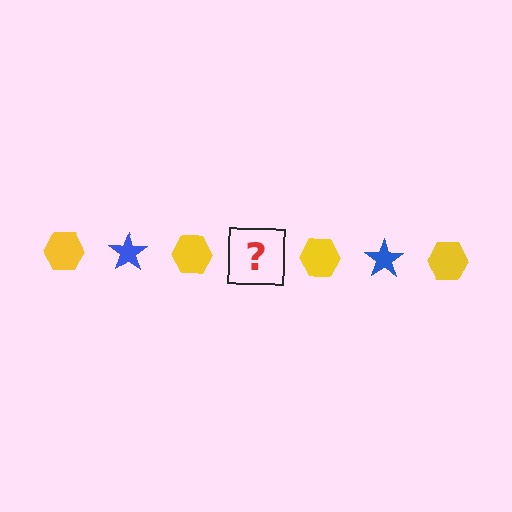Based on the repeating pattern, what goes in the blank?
The blank should be a blue star.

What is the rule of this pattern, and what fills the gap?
The rule is that the pattern alternates between yellow hexagon and blue star. The gap should be filled with a blue star.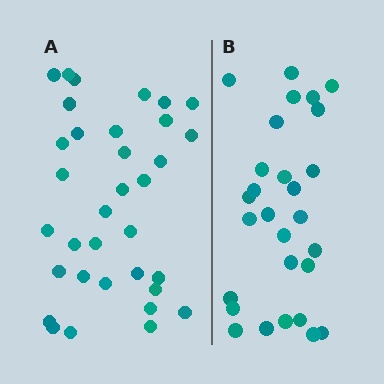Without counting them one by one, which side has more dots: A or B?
Region A (the left region) has more dots.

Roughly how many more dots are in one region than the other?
Region A has about 6 more dots than region B.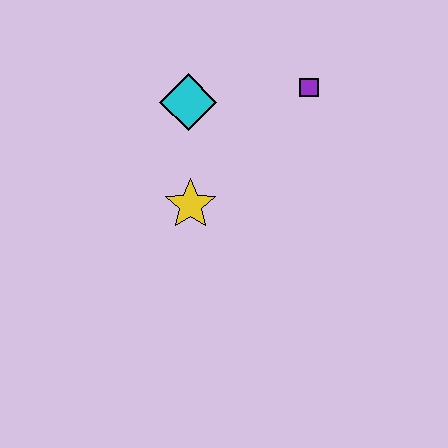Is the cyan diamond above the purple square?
No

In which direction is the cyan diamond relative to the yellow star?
The cyan diamond is above the yellow star.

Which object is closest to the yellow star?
The cyan diamond is closest to the yellow star.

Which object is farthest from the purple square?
The yellow star is farthest from the purple square.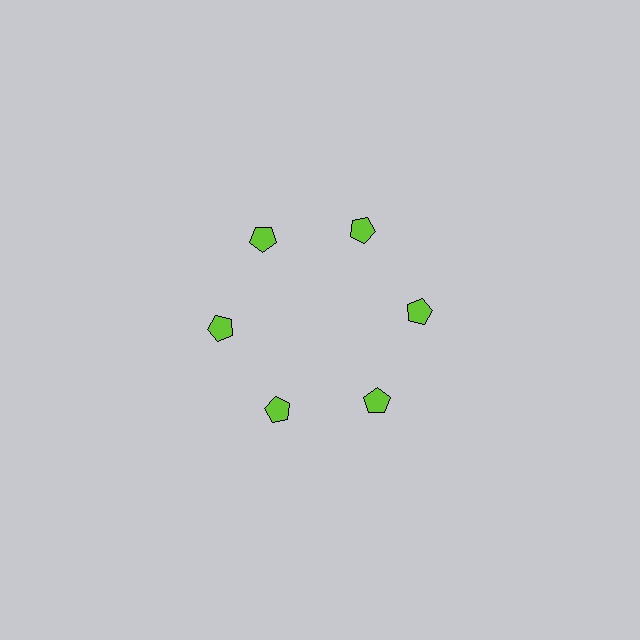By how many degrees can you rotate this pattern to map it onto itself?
The pattern maps onto itself every 60 degrees of rotation.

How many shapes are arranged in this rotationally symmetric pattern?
There are 6 shapes, arranged in 6 groups of 1.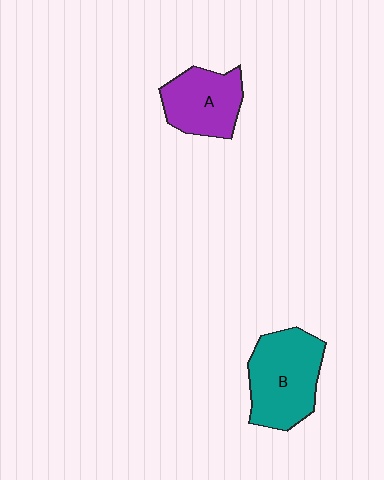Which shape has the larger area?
Shape B (teal).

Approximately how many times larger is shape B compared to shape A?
Approximately 1.3 times.